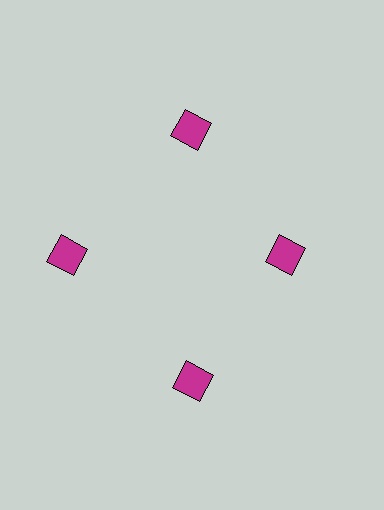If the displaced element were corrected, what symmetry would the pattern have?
It would have 4-fold rotational symmetry — the pattern would map onto itself every 90 degrees.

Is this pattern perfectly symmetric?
No. The 4 magenta squares are arranged in a ring, but one element near the 3 o'clock position is pulled inward toward the center, breaking the 4-fold rotational symmetry.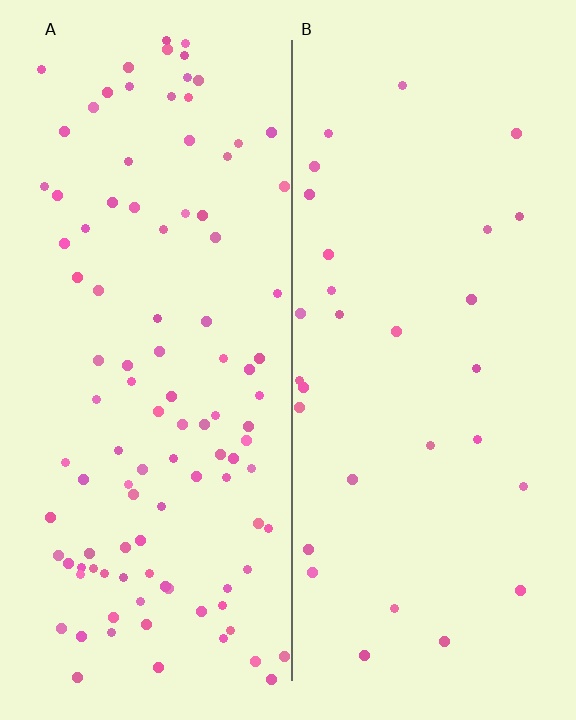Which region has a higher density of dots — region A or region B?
A (the left).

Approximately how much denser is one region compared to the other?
Approximately 3.5× — region A over region B.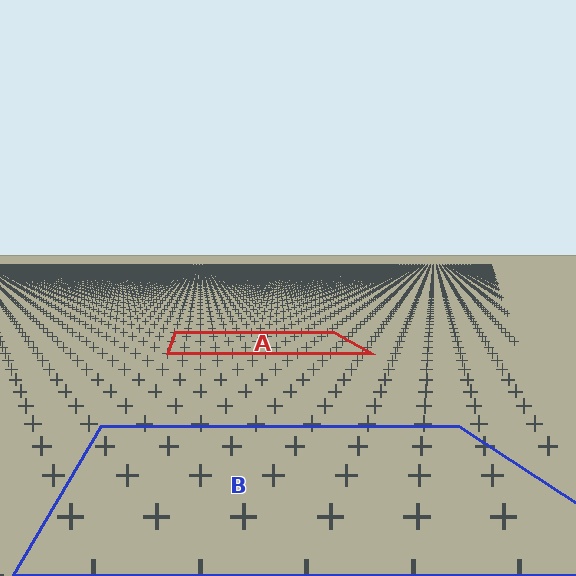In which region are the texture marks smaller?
The texture marks are smaller in region A, because it is farther away.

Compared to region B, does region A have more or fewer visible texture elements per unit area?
Region A has more texture elements per unit area — they are packed more densely because it is farther away.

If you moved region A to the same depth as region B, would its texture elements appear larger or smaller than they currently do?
They would appear larger. At a closer depth, the same texture elements are projected at a bigger on-screen size.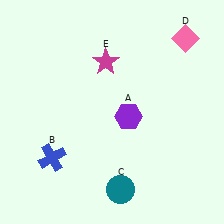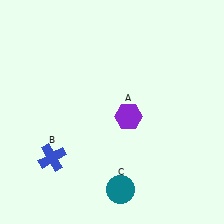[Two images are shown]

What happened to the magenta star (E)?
The magenta star (E) was removed in Image 2. It was in the top-left area of Image 1.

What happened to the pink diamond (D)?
The pink diamond (D) was removed in Image 2. It was in the top-right area of Image 1.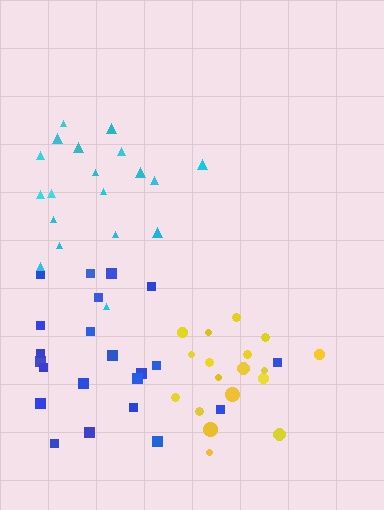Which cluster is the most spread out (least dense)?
Cyan.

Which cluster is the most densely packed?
Yellow.